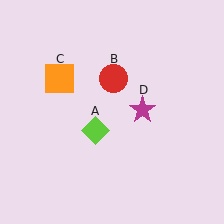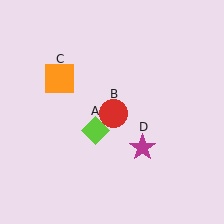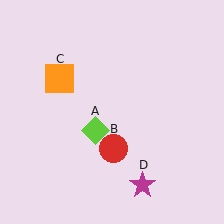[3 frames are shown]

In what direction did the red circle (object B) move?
The red circle (object B) moved down.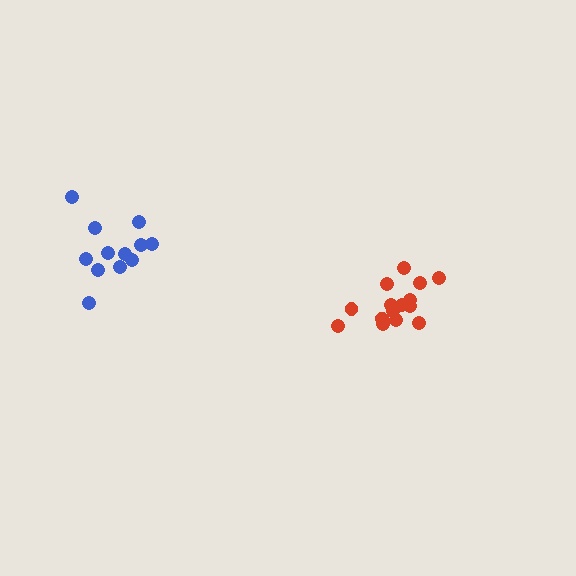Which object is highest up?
The blue cluster is topmost.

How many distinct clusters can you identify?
There are 2 distinct clusters.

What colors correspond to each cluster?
The clusters are colored: blue, red.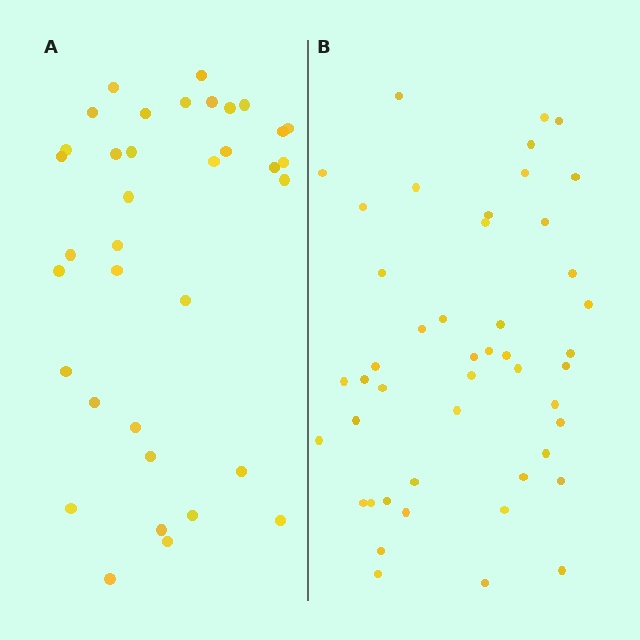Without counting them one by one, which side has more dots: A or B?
Region B (the right region) has more dots.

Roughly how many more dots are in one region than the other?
Region B has roughly 12 or so more dots than region A.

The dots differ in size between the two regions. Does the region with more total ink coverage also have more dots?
No. Region A has more total ink coverage because its dots are larger, but region B actually contains more individual dots. Total area can be misleading — the number of items is what matters here.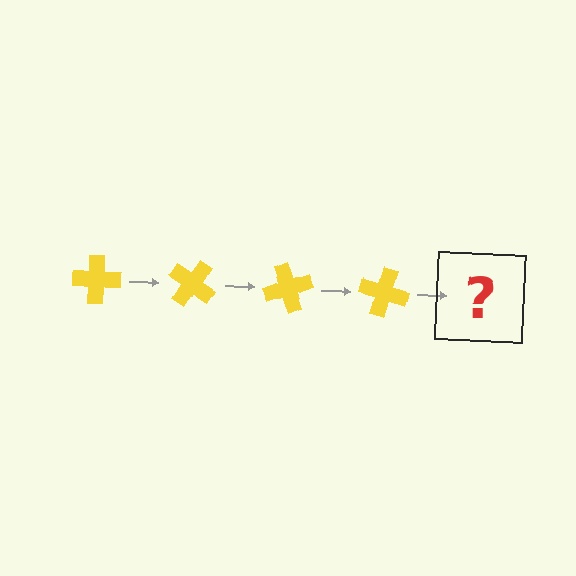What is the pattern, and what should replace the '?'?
The pattern is that the cross rotates 35 degrees each step. The '?' should be a yellow cross rotated 140 degrees.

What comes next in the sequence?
The next element should be a yellow cross rotated 140 degrees.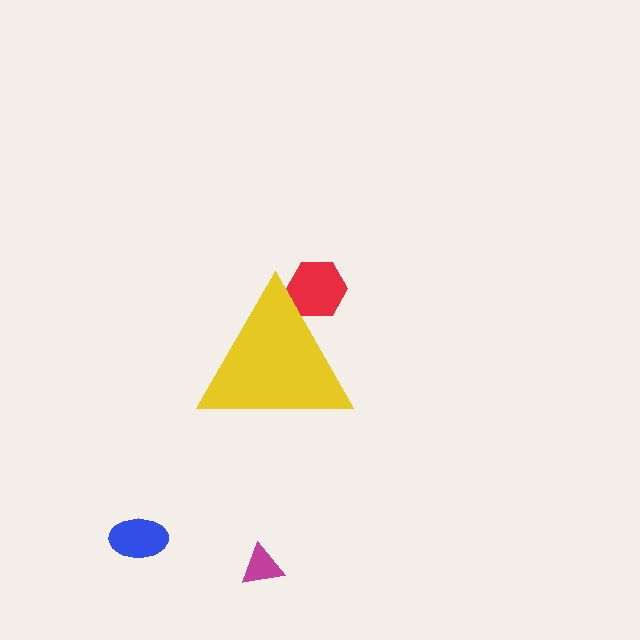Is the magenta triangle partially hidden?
No, the magenta triangle is fully visible.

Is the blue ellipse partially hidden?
No, the blue ellipse is fully visible.